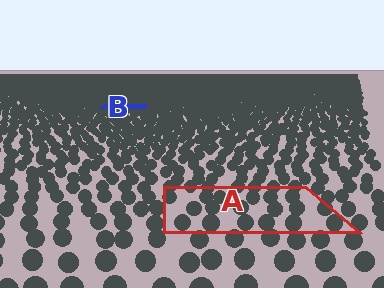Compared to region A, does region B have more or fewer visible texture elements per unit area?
Region B has more texture elements per unit area — they are packed more densely because it is farther away.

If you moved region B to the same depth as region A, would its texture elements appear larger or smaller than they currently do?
They would appear larger. At a closer depth, the same texture elements are projected at a bigger on-screen size.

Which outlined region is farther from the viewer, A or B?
Region B is farther from the viewer — the texture elements inside it appear smaller and more densely packed.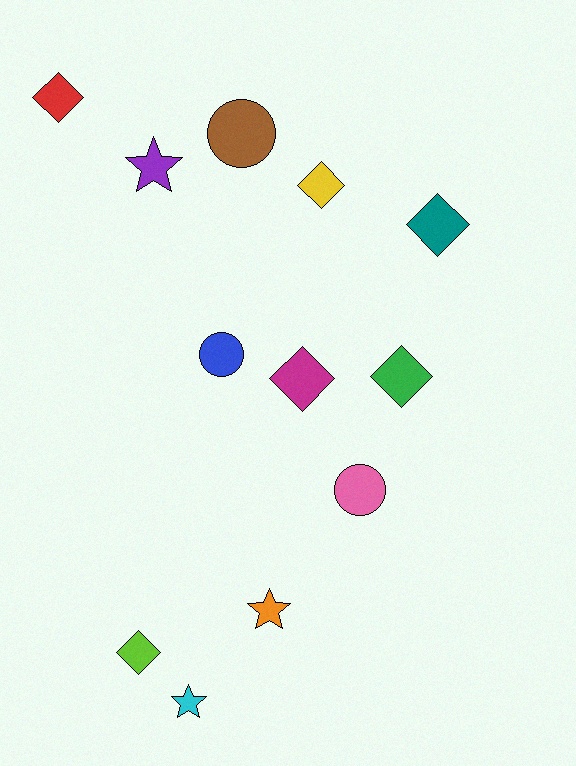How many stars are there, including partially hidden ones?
There are 3 stars.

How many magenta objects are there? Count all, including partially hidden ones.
There is 1 magenta object.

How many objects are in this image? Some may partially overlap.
There are 12 objects.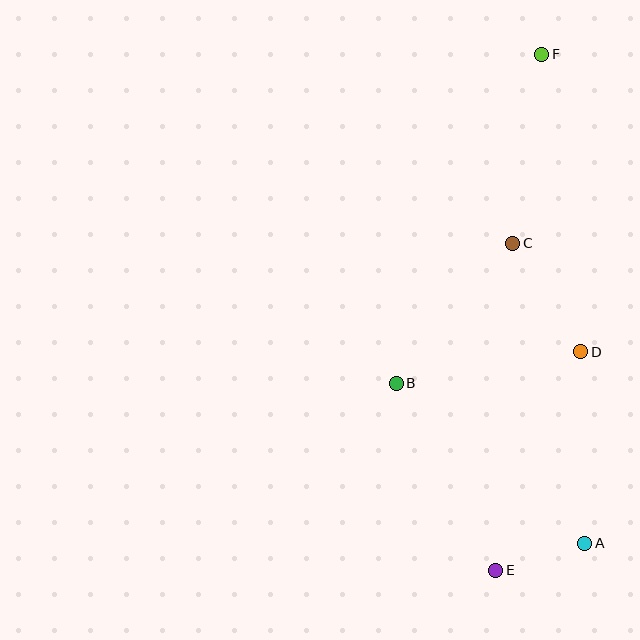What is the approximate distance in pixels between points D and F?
The distance between D and F is approximately 300 pixels.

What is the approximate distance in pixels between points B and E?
The distance between B and E is approximately 212 pixels.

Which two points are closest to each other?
Points A and E are closest to each other.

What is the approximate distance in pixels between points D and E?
The distance between D and E is approximately 235 pixels.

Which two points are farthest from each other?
Points E and F are farthest from each other.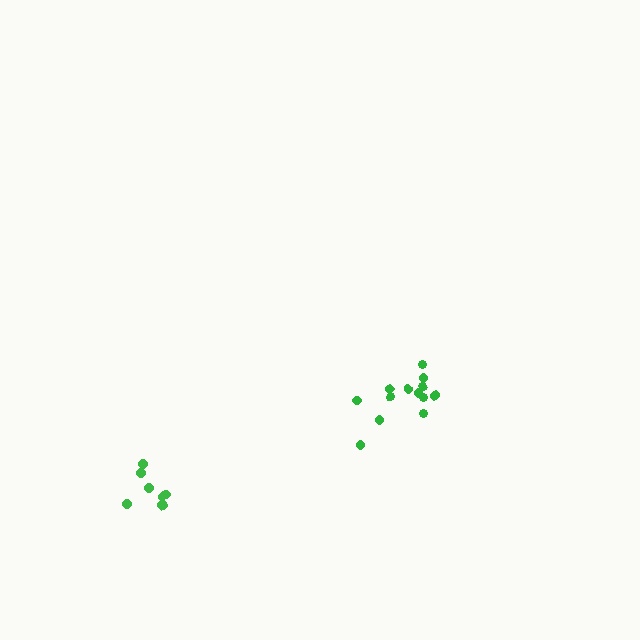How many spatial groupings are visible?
There are 2 spatial groupings.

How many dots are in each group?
Group 1: 8 dots, Group 2: 13 dots (21 total).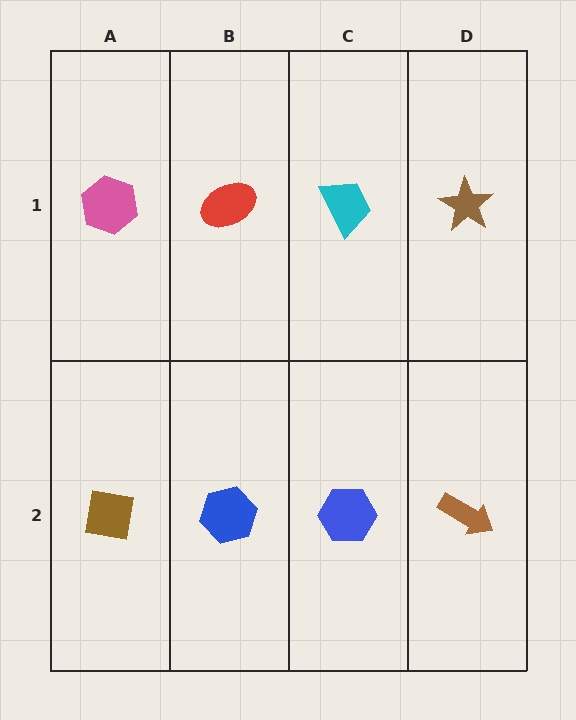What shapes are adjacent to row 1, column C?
A blue hexagon (row 2, column C), a red ellipse (row 1, column B), a brown star (row 1, column D).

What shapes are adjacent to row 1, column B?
A blue hexagon (row 2, column B), a pink hexagon (row 1, column A), a cyan trapezoid (row 1, column C).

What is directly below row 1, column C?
A blue hexagon.